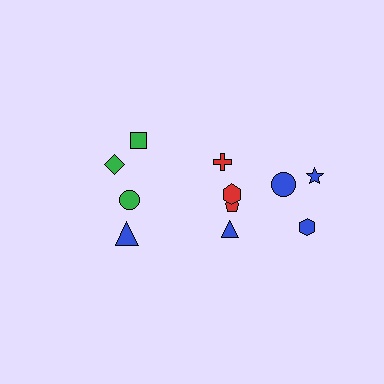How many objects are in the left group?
There are 4 objects.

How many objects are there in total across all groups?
There are 11 objects.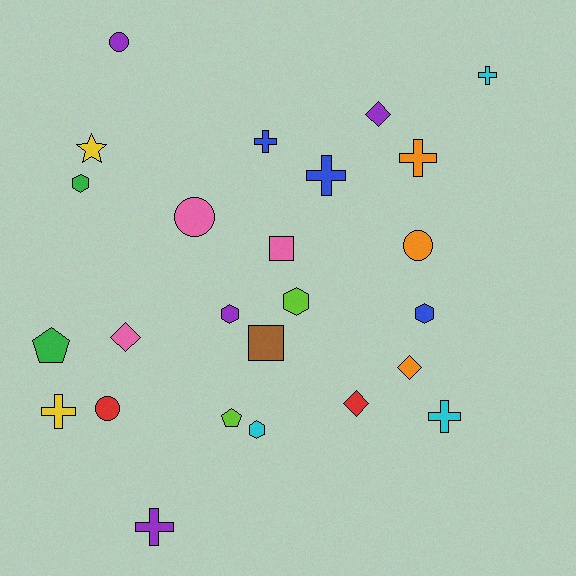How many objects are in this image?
There are 25 objects.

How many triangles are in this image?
There are no triangles.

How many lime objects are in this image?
There are 2 lime objects.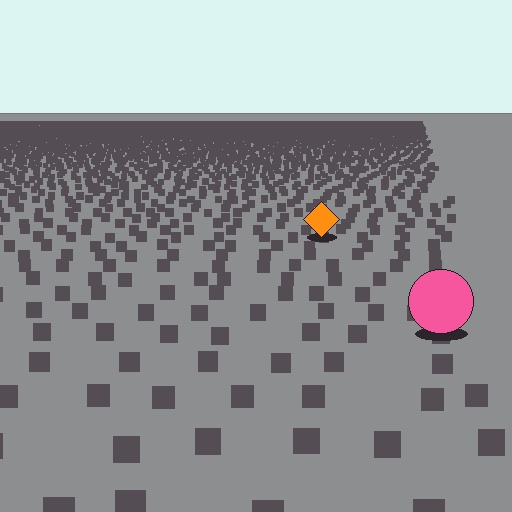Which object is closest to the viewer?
The pink circle is closest. The texture marks near it are larger and more spread out.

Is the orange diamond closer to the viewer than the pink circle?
No. The pink circle is closer — you can tell from the texture gradient: the ground texture is coarser near it.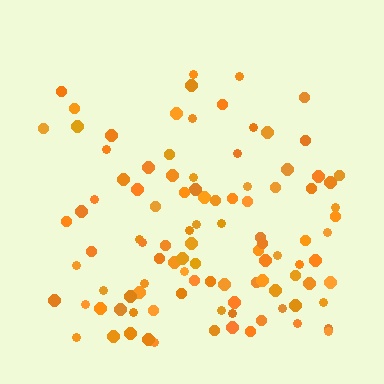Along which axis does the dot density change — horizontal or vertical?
Vertical.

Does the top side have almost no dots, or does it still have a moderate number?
Still a moderate number, just noticeably fewer than the bottom.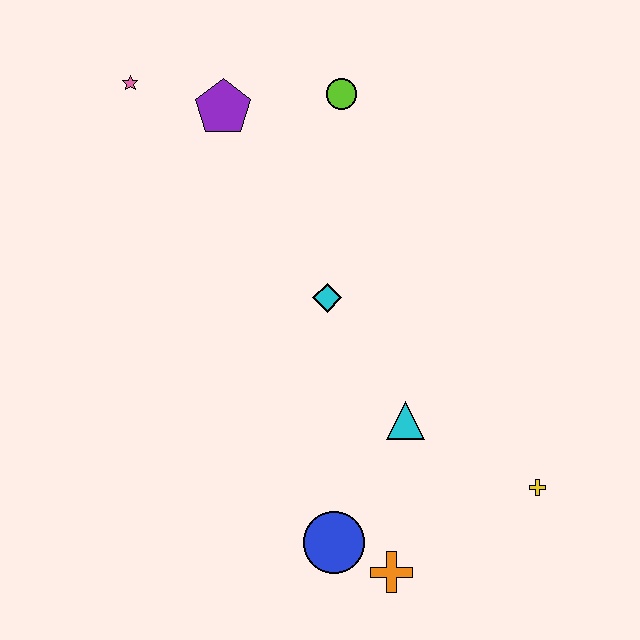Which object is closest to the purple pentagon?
The pink star is closest to the purple pentagon.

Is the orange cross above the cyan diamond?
No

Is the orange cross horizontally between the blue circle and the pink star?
No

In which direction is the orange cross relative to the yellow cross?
The orange cross is to the left of the yellow cross.